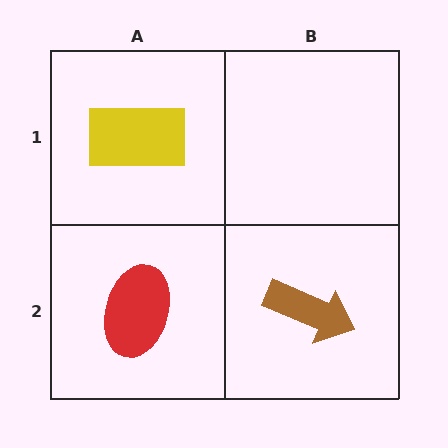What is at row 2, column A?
A red ellipse.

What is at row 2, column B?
A brown arrow.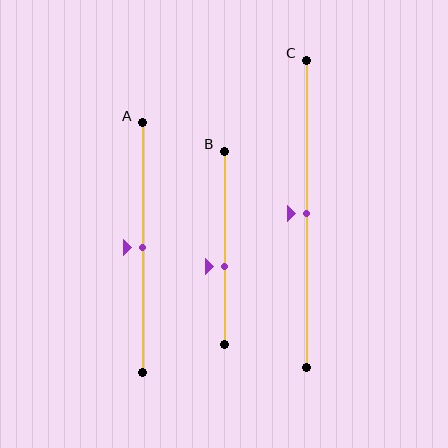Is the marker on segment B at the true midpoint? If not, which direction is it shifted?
No, the marker on segment B is shifted downward by about 10% of the segment length.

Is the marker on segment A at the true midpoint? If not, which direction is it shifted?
Yes, the marker on segment A is at the true midpoint.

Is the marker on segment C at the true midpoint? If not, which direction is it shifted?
Yes, the marker on segment C is at the true midpoint.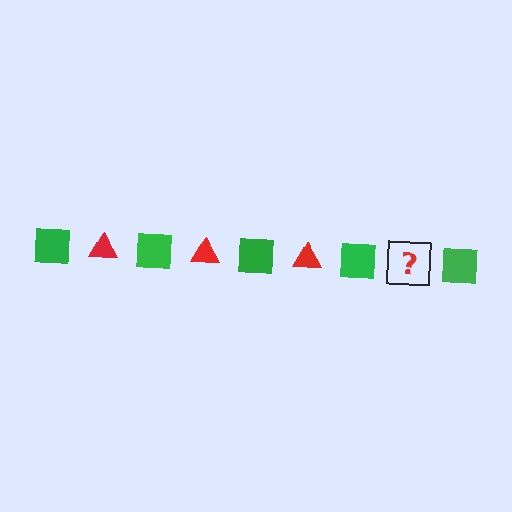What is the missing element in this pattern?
The missing element is a red triangle.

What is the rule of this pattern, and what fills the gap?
The rule is that the pattern alternates between green square and red triangle. The gap should be filled with a red triangle.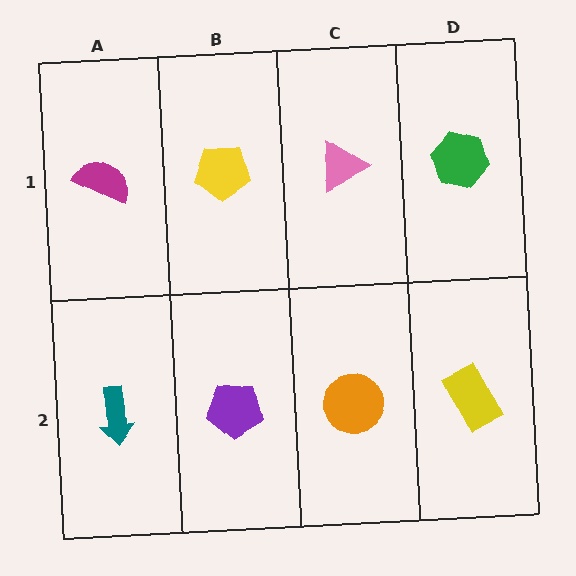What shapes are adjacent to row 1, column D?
A yellow rectangle (row 2, column D), a pink triangle (row 1, column C).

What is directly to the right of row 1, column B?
A pink triangle.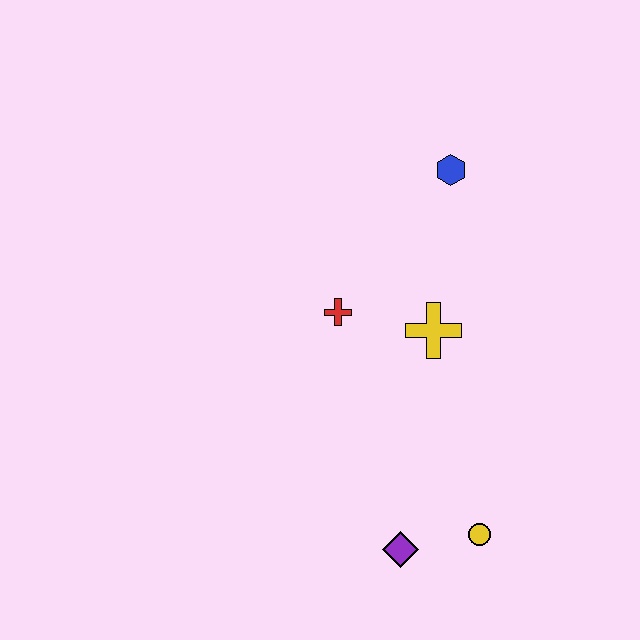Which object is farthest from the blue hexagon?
The purple diamond is farthest from the blue hexagon.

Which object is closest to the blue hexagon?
The yellow cross is closest to the blue hexagon.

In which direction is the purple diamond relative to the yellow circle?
The purple diamond is to the left of the yellow circle.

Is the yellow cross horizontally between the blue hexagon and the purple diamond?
Yes